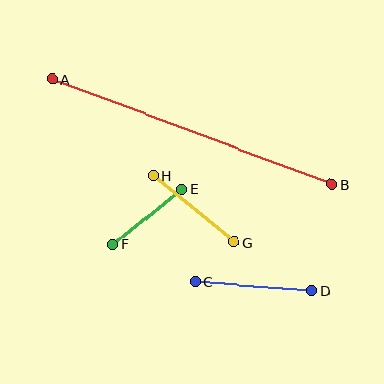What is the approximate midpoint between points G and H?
The midpoint is at approximately (194, 209) pixels.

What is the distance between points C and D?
The distance is approximately 117 pixels.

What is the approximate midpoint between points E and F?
The midpoint is at approximately (148, 217) pixels.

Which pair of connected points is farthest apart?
Points A and B are farthest apart.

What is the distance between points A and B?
The distance is approximately 298 pixels.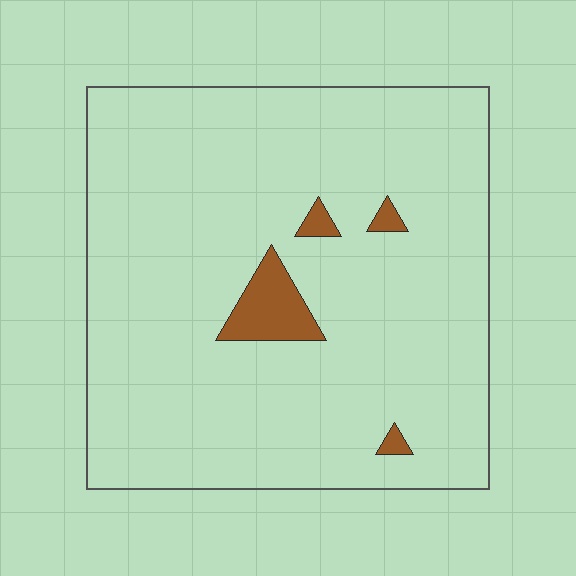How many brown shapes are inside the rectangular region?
4.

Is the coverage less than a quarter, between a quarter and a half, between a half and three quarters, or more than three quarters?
Less than a quarter.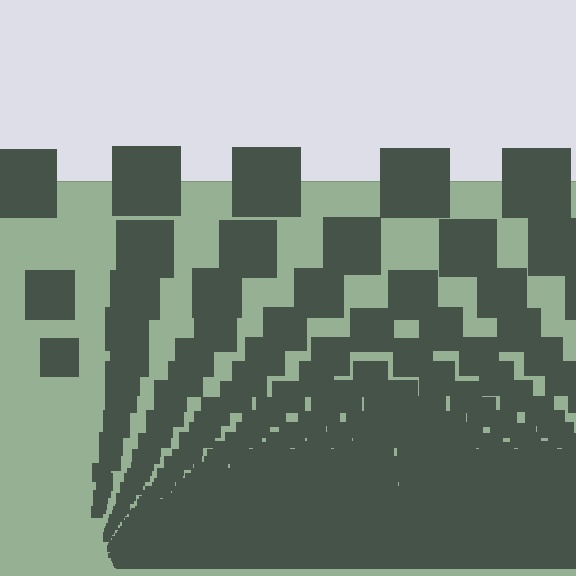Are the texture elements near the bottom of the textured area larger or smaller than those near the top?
Smaller. The gradient is inverted — elements near the bottom are smaller and denser.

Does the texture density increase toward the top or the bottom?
Density increases toward the bottom.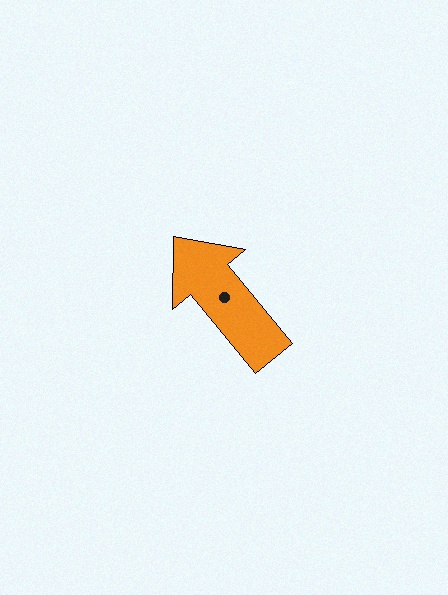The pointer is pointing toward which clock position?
Roughly 11 o'clock.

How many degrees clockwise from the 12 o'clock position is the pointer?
Approximately 321 degrees.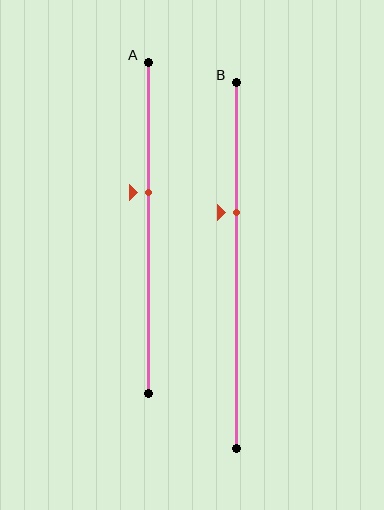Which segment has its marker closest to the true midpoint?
Segment A has its marker closest to the true midpoint.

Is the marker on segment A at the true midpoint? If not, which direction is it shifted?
No, the marker on segment A is shifted upward by about 11% of the segment length.